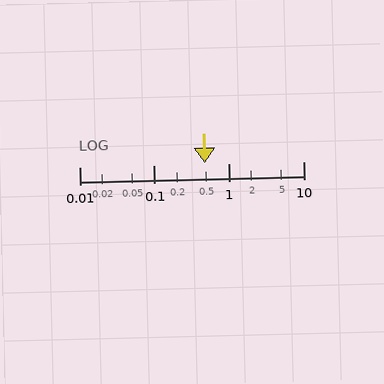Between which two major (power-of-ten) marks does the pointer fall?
The pointer is between 0.1 and 1.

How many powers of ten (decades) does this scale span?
The scale spans 3 decades, from 0.01 to 10.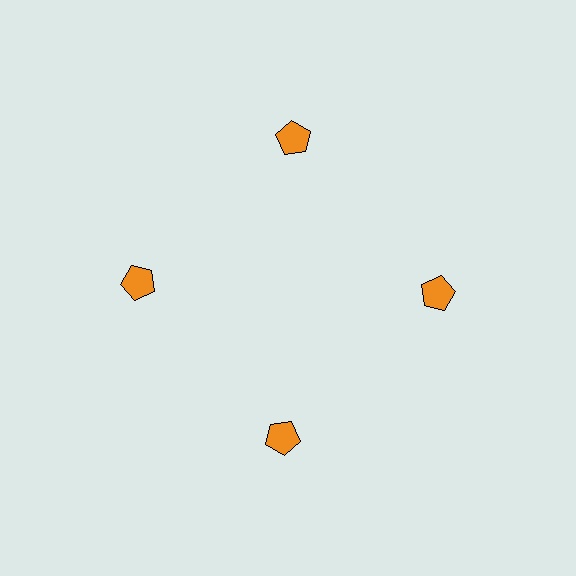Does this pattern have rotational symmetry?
Yes, this pattern has 4-fold rotational symmetry. It looks the same after rotating 90 degrees around the center.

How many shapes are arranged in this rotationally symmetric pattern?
There are 4 shapes, arranged in 4 groups of 1.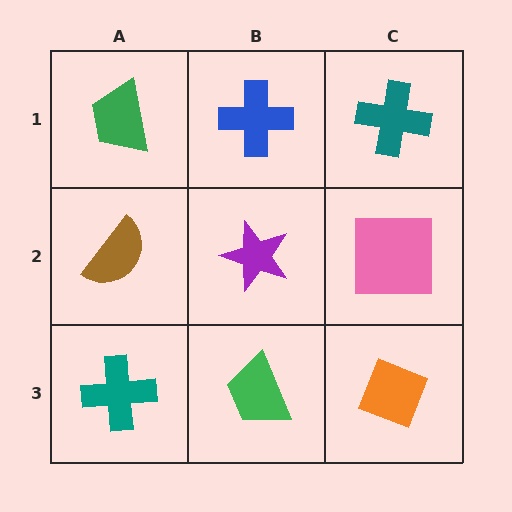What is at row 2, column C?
A pink square.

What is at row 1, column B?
A blue cross.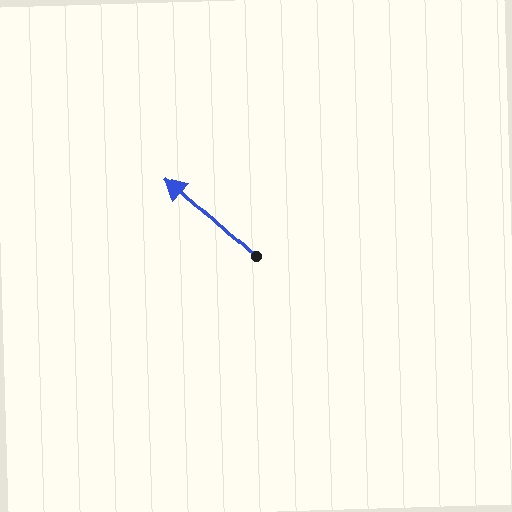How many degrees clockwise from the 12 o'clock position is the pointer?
Approximately 312 degrees.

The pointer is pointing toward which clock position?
Roughly 10 o'clock.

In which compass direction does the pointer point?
Northwest.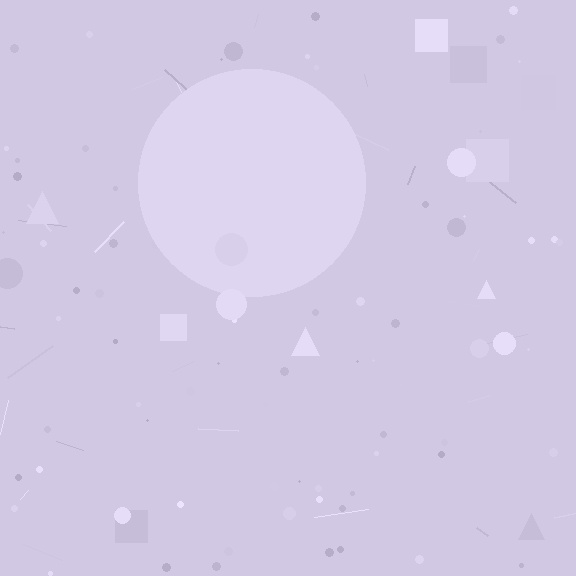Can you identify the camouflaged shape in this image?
The camouflaged shape is a circle.